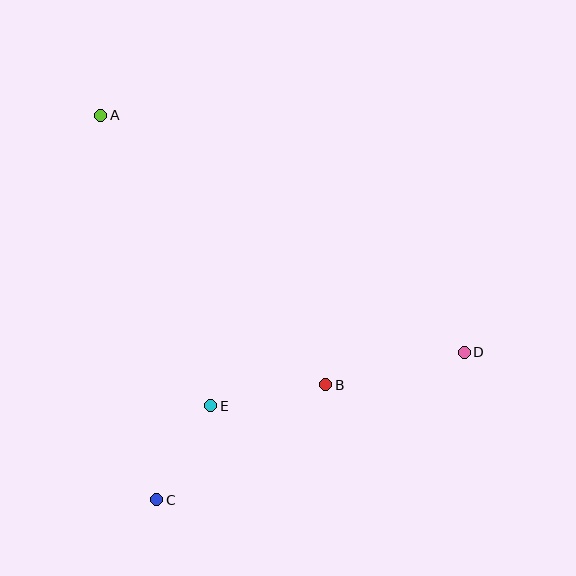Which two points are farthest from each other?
Points A and D are farthest from each other.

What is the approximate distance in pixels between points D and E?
The distance between D and E is approximately 259 pixels.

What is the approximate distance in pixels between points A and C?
The distance between A and C is approximately 388 pixels.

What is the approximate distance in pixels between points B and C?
The distance between B and C is approximately 205 pixels.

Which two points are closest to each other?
Points C and E are closest to each other.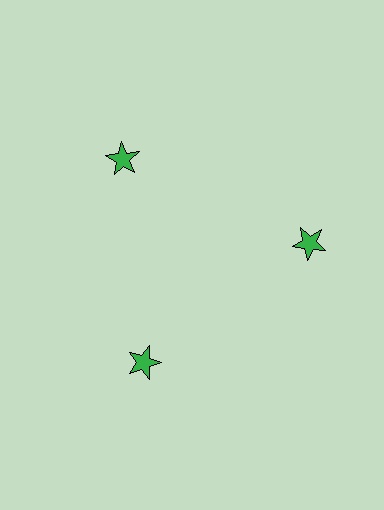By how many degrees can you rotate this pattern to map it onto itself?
The pattern maps onto itself every 120 degrees of rotation.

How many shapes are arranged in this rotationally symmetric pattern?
There are 3 shapes, arranged in 3 groups of 1.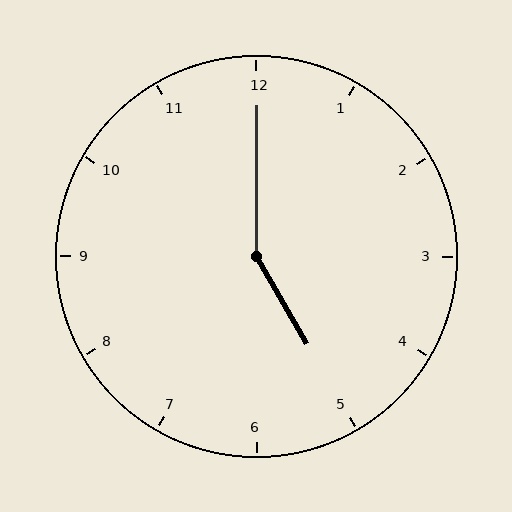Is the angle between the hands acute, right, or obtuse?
It is obtuse.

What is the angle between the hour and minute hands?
Approximately 150 degrees.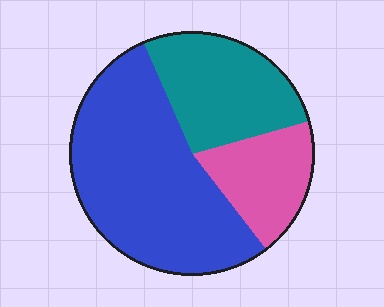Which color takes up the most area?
Blue, at roughly 55%.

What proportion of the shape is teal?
Teal takes up between a quarter and a half of the shape.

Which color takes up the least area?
Pink, at roughly 20%.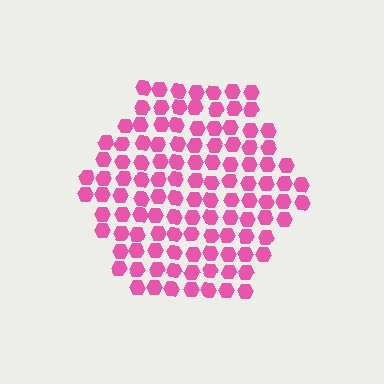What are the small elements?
The small elements are hexagons.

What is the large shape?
The large shape is a hexagon.